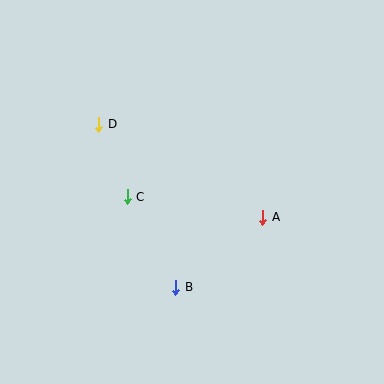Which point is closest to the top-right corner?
Point A is closest to the top-right corner.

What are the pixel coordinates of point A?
Point A is at (263, 217).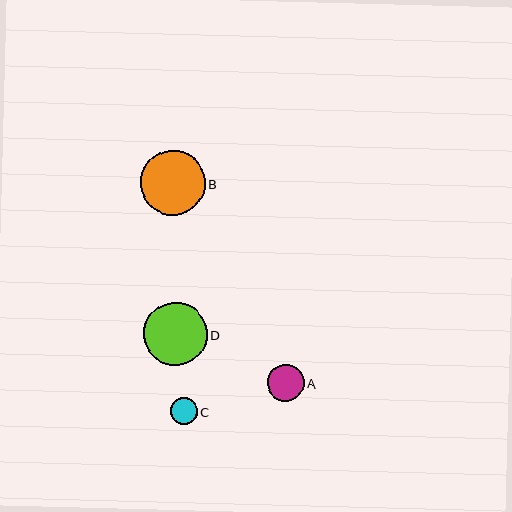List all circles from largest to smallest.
From largest to smallest: B, D, A, C.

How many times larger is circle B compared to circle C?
Circle B is approximately 2.4 times the size of circle C.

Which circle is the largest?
Circle B is the largest with a size of approximately 65 pixels.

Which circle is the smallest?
Circle C is the smallest with a size of approximately 27 pixels.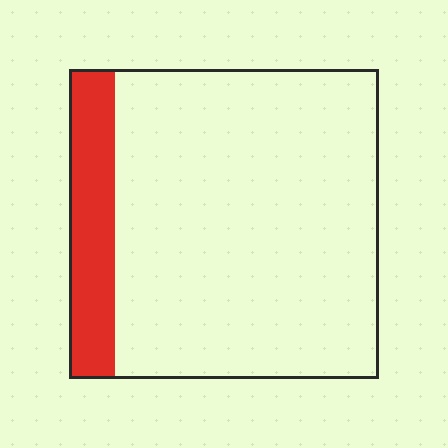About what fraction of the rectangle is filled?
About one sixth (1/6).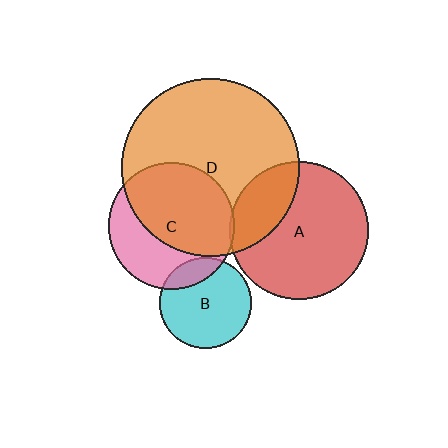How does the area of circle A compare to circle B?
Approximately 2.3 times.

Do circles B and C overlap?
Yes.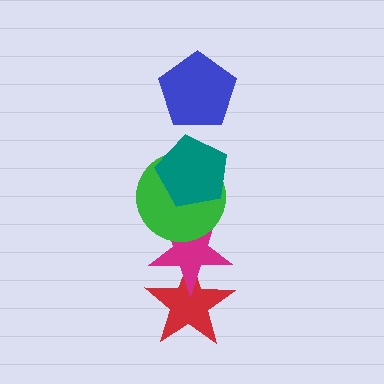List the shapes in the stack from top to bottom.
From top to bottom: the blue pentagon, the teal pentagon, the green circle, the magenta star, the red star.